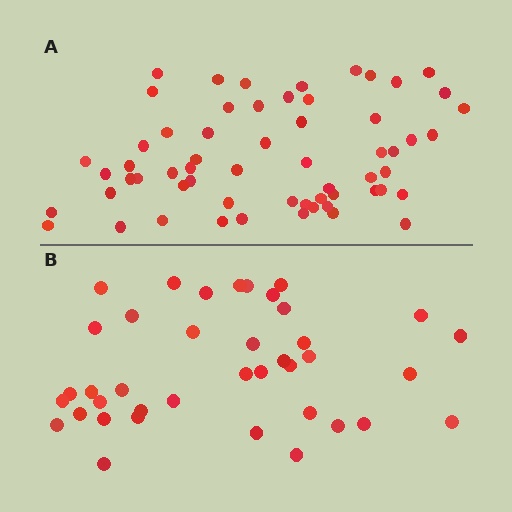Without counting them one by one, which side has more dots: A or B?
Region A (the top region) has more dots.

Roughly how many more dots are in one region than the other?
Region A has approximately 20 more dots than region B.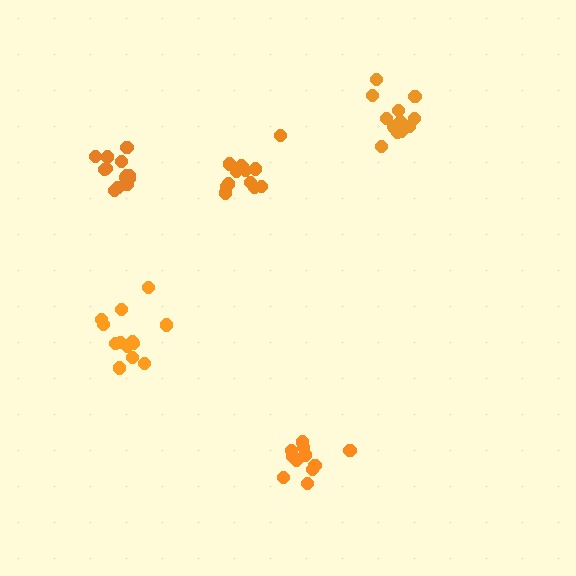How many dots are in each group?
Group 1: 12 dots, Group 2: 13 dots, Group 3: 12 dots, Group 4: 13 dots, Group 5: 13 dots (63 total).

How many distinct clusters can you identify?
There are 5 distinct clusters.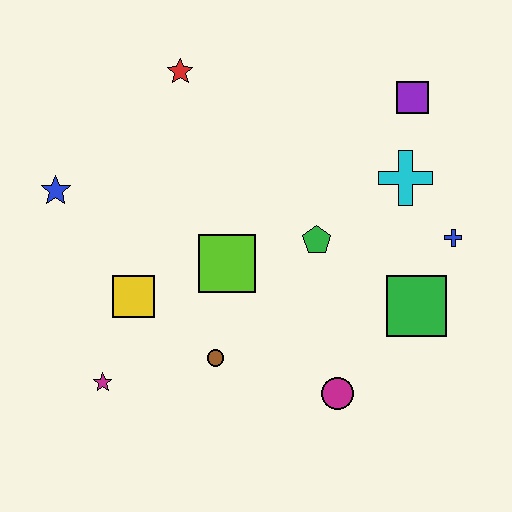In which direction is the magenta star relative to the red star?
The magenta star is below the red star.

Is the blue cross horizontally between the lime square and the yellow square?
No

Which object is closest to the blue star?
The yellow square is closest to the blue star.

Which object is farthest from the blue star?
The blue cross is farthest from the blue star.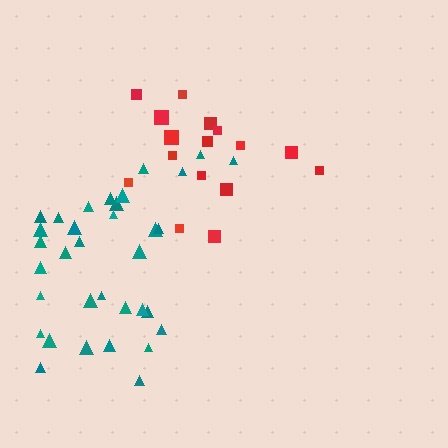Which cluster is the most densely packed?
Teal.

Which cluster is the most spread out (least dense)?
Red.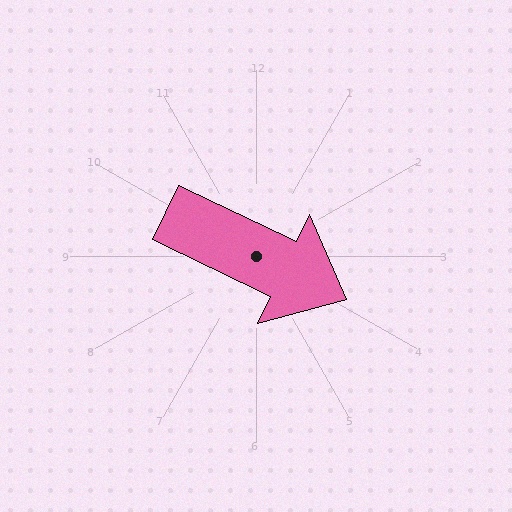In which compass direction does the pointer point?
Southeast.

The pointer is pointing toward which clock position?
Roughly 4 o'clock.